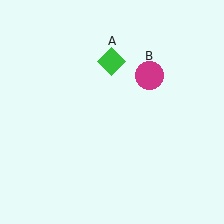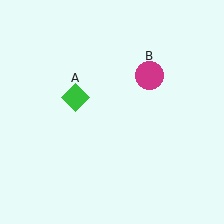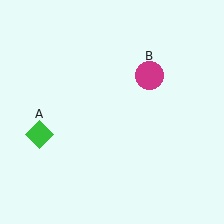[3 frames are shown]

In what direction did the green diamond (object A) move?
The green diamond (object A) moved down and to the left.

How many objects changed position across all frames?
1 object changed position: green diamond (object A).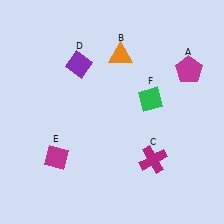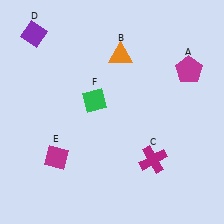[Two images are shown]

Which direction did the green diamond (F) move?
The green diamond (F) moved left.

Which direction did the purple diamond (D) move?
The purple diamond (D) moved left.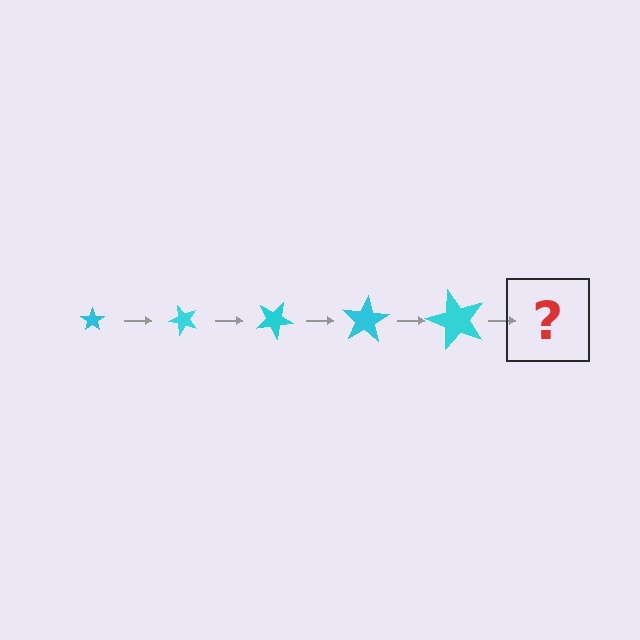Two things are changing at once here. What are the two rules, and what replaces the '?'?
The two rules are that the star grows larger each step and it rotates 50 degrees each step. The '?' should be a star, larger than the previous one and rotated 250 degrees from the start.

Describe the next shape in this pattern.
It should be a star, larger than the previous one and rotated 250 degrees from the start.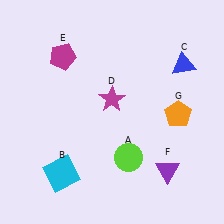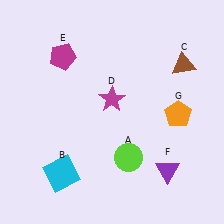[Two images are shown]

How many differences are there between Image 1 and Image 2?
There is 1 difference between the two images.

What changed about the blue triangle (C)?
In Image 1, C is blue. In Image 2, it changed to brown.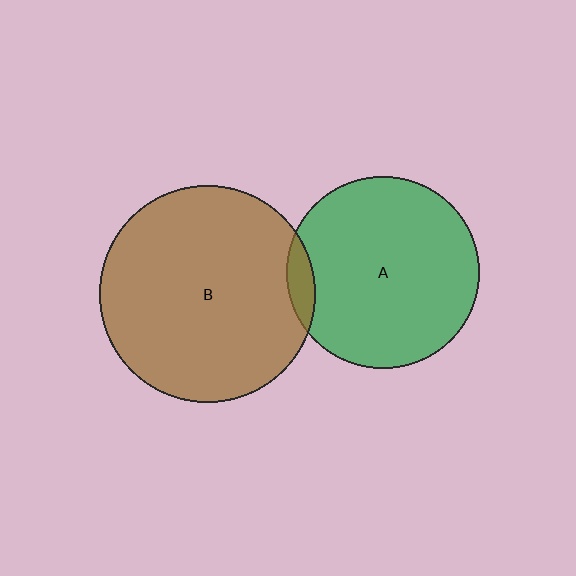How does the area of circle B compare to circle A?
Approximately 1.3 times.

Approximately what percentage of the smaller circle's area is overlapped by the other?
Approximately 5%.